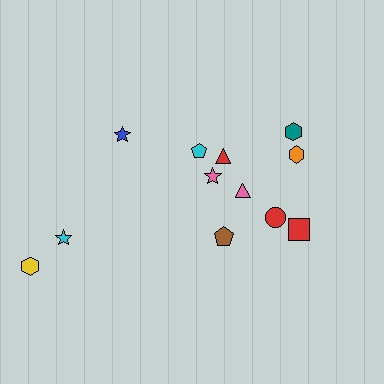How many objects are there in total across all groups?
There are 12 objects.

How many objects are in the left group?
There are 4 objects.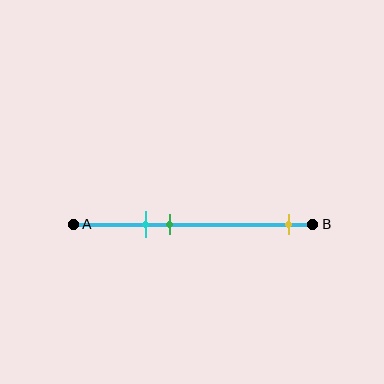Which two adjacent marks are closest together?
The cyan and green marks are the closest adjacent pair.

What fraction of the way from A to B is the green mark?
The green mark is approximately 40% (0.4) of the way from A to B.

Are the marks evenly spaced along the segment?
No, the marks are not evenly spaced.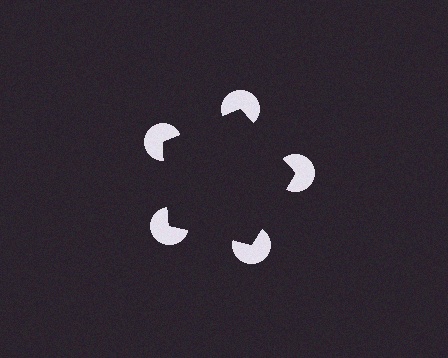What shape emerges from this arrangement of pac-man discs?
An illusory pentagon — its edges are inferred from the aligned wedge cuts in the pac-man discs, not physically drawn.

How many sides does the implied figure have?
5 sides.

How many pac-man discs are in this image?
There are 5 — one at each vertex of the illusory pentagon.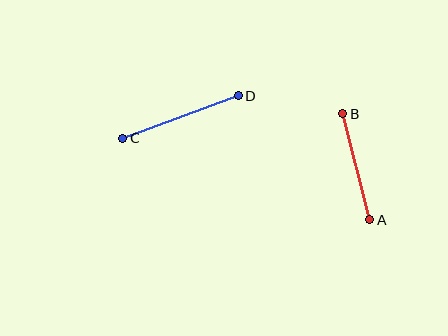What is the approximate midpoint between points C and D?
The midpoint is at approximately (181, 117) pixels.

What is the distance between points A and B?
The distance is approximately 109 pixels.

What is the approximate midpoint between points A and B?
The midpoint is at approximately (356, 167) pixels.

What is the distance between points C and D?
The distance is approximately 123 pixels.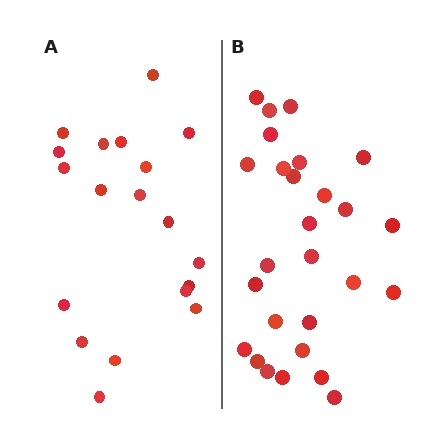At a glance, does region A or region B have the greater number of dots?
Region B (the right region) has more dots.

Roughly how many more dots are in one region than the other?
Region B has roughly 8 or so more dots than region A.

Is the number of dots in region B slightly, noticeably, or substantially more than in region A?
Region B has noticeably more, but not dramatically so. The ratio is roughly 1.4 to 1.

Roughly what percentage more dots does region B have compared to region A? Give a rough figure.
About 40% more.